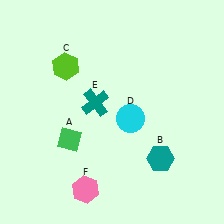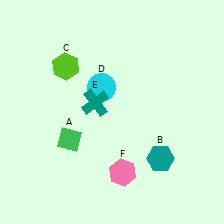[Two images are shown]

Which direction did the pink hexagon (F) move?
The pink hexagon (F) moved right.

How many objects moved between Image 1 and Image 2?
2 objects moved between the two images.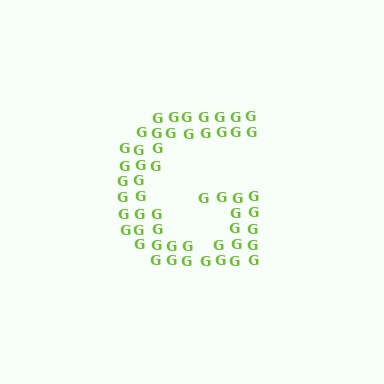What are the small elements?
The small elements are letter G's.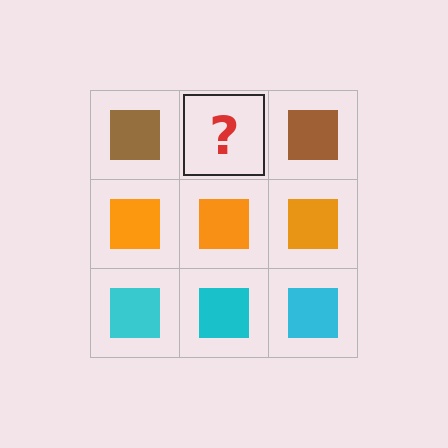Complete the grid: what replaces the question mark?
The question mark should be replaced with a brown square.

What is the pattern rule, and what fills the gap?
The rule is that each row has a consistent color. The gap should be filled with a brown square.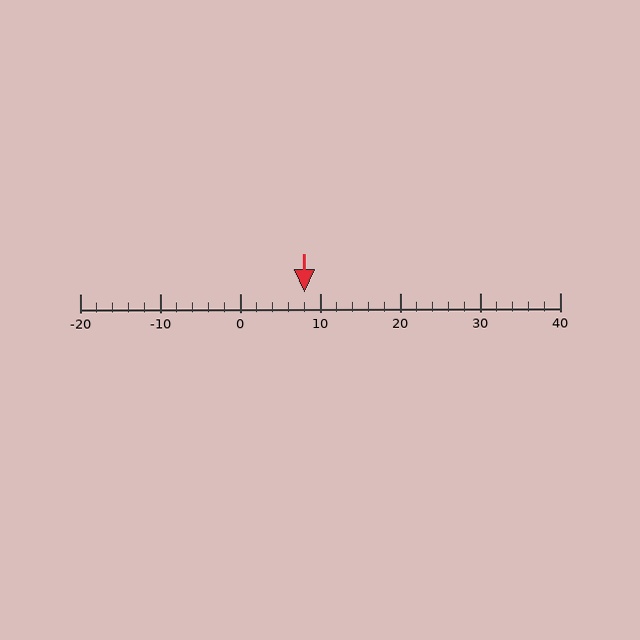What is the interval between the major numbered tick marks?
The major tick marks are spaced 10 units apart.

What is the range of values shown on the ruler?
The ruler shows values from -20 to 40.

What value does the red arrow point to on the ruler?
The red arrow points to approximately 8.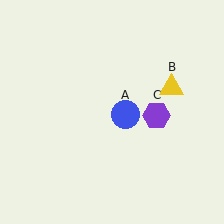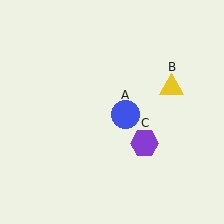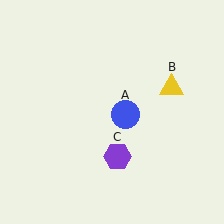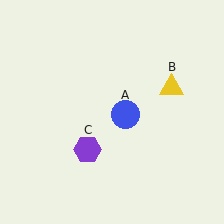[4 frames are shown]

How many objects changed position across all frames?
1 object changed position: purple hexagon (object C).